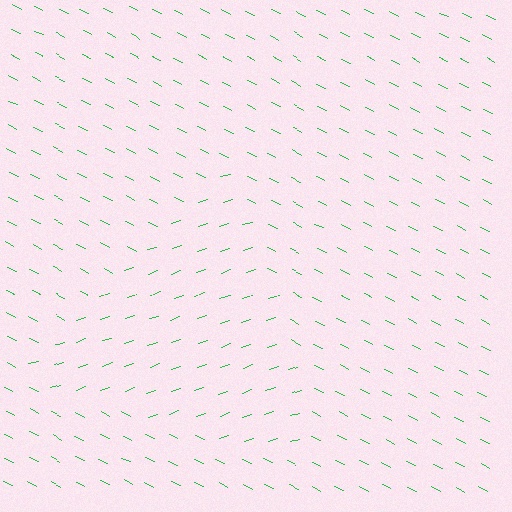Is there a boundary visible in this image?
Yes, there is a texture boundary formed by a change in line orientation.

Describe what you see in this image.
The image is filled with small green line segments. A triangle region in the image has lines oriented differently from the surrounding lines, creating a visible texture boundary.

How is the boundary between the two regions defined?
The boundary is defined purely by a change in line orientation (approximately 45 degrees difference). All lines are the same color and thickness.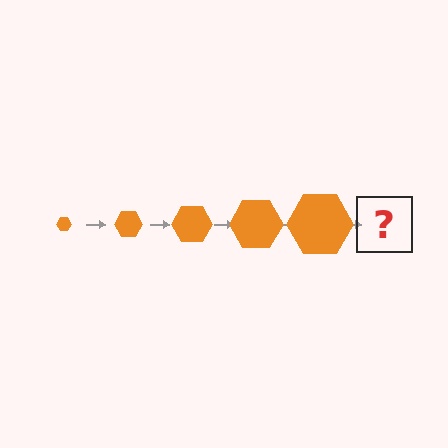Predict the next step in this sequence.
The next step is an orange hexagon, larger than the previous one.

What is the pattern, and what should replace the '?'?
The pattern is that the hexagon gets progressively larger each step. The '?' should be an orange hexagon, larger than the previous one.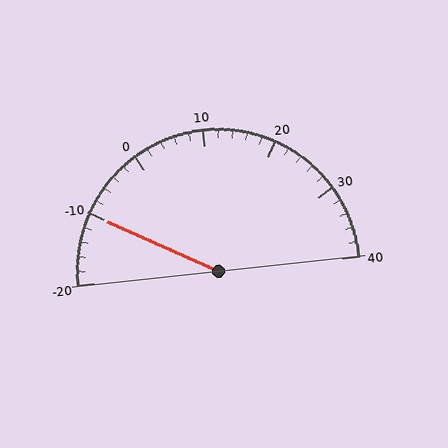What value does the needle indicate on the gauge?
The needle indicates approximately -10.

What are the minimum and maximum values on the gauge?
The gauge ranges from -20 to 40.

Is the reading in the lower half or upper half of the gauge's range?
The reading is in the lower half of the range (-20 to 40).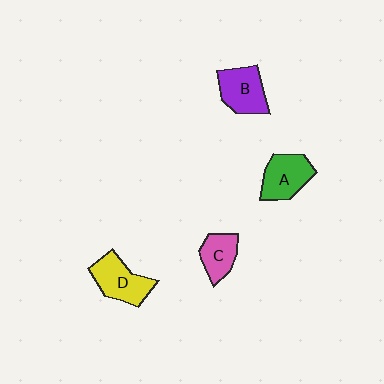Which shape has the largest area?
Shape D (yellow).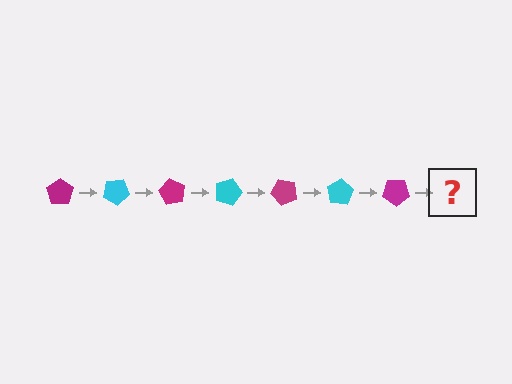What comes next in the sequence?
The next element should be a cyan pentagon, rotated 210 degrees from the start.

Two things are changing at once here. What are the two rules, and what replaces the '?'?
The two rules are that it rotates 30 degrees each step and the color cycles through magenta and cyan. The '?' should be a cyan pentagon, rotated 210 degrees from the start.